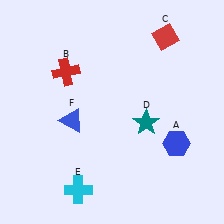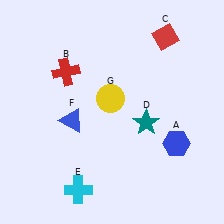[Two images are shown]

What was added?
A yellow circle (G) was added in Image 2.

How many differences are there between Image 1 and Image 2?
There is 1 difference between the two images.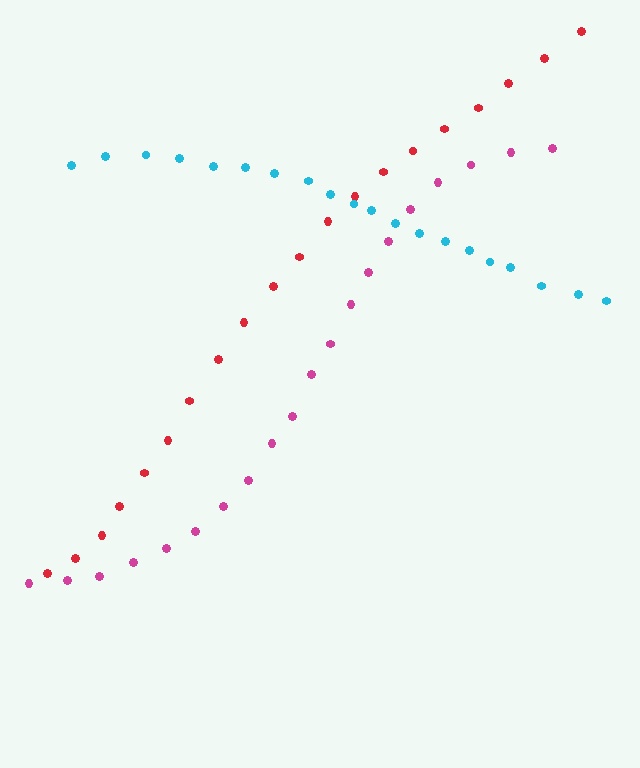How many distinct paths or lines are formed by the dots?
There are 3 distinct paths.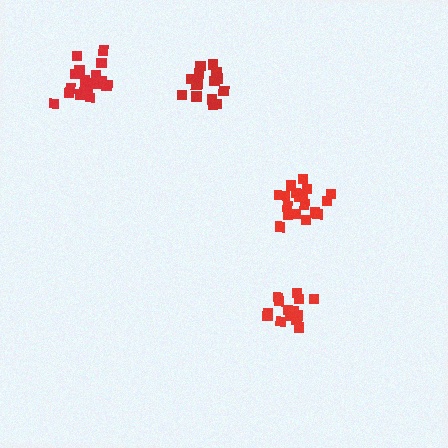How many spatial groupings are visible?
There are 4 spatial groupings.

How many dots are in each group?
Group 1: 16 dots, Group 2: 18 dots, Group 3: 15 dots, Group 4: 18 dots (67 total).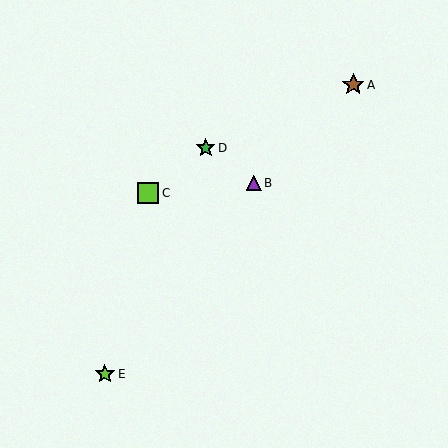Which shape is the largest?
The brown star (labeled A) is the largest.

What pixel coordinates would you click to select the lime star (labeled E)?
Click at (105, 374) to select the lime star E.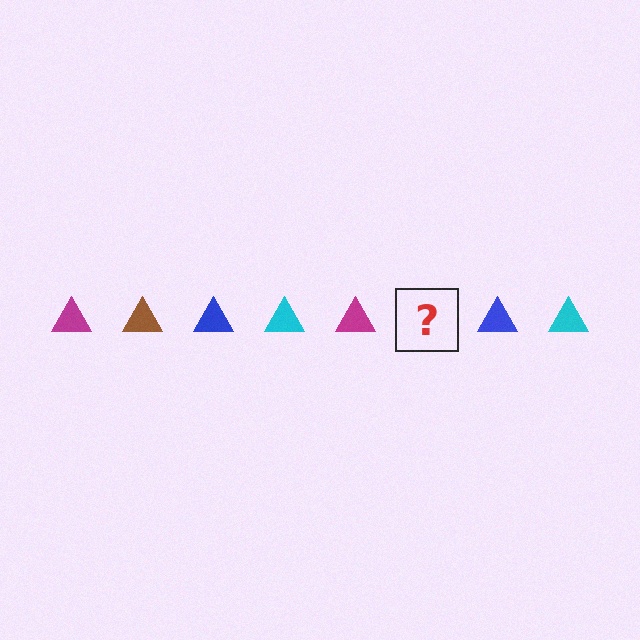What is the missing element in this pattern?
The missing element is a brown triangle.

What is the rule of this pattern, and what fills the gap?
The rule is that the pattern cycles through magenta, brown, blue, cyan triangles. The gap should be filled with a brown triangle.